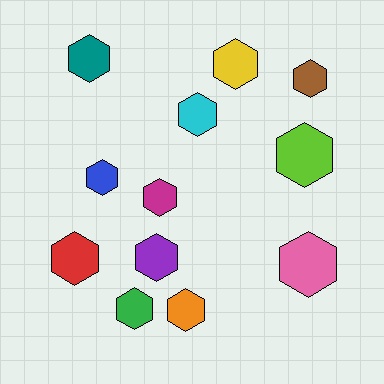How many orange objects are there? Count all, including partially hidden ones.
There is 1 orange object.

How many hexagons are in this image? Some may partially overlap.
There are 12 hexagons.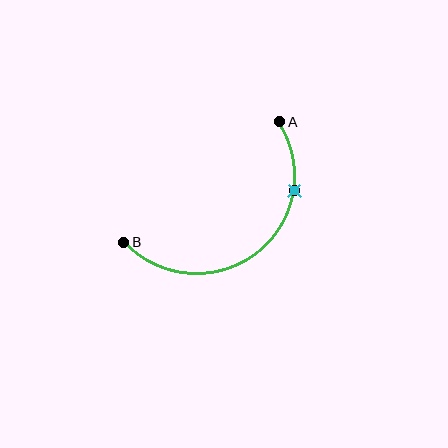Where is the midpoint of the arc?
The arc midpoint is the point on the curve farthest from the straight line joining A and B. It sits below and to the right of that line.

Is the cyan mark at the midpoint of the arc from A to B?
No. The cyan mark lies on the arc but is closer to endpoint A. The arc midpoint would be at the point on the curve equidistant along the arc from both A and B.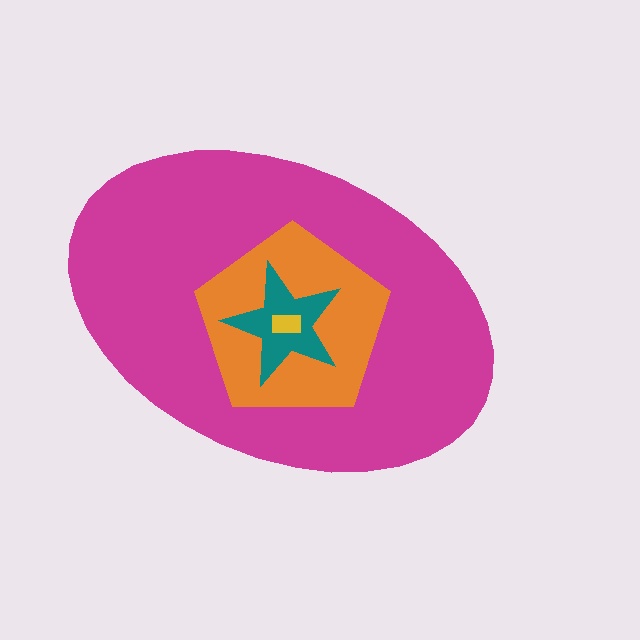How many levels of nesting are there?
4.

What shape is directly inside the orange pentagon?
The teal star.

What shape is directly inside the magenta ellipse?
The orange pentagon.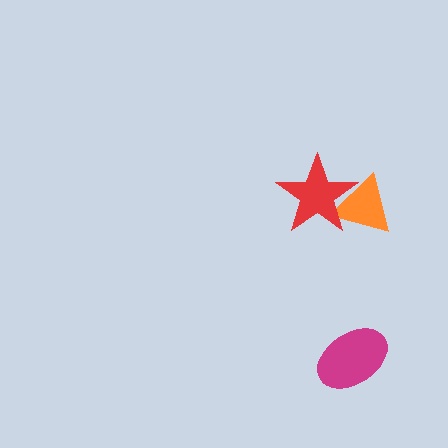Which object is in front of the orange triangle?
The red star is in front of the orange triangle.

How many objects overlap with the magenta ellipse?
0 objects overlap with the magenta ellipse.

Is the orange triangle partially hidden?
Yes, it is partially covered by another shape.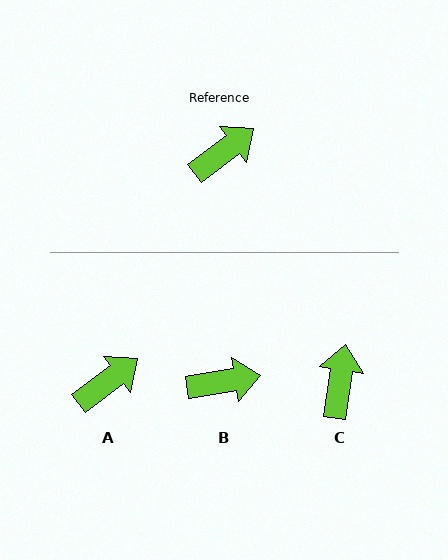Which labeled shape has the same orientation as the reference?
A.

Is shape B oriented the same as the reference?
No, it is off by about 28 degrees.